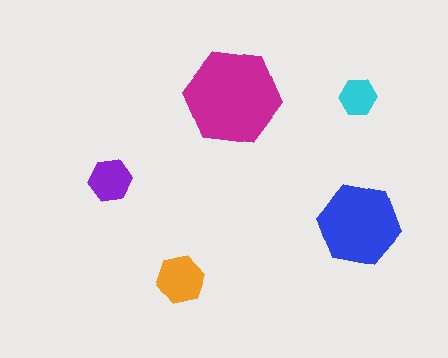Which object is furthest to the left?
The purple hexagon is leftmost.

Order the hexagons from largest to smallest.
the magenta one, the blue one, the orange one, the purple one, the cyan one.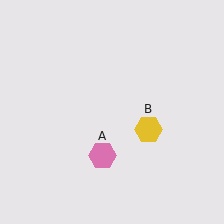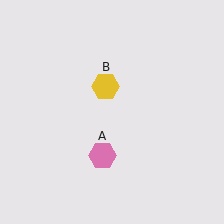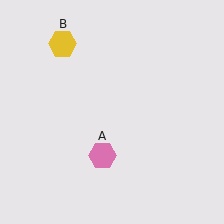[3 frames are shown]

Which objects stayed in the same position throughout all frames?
Pink hexagon (object A) remained stationary.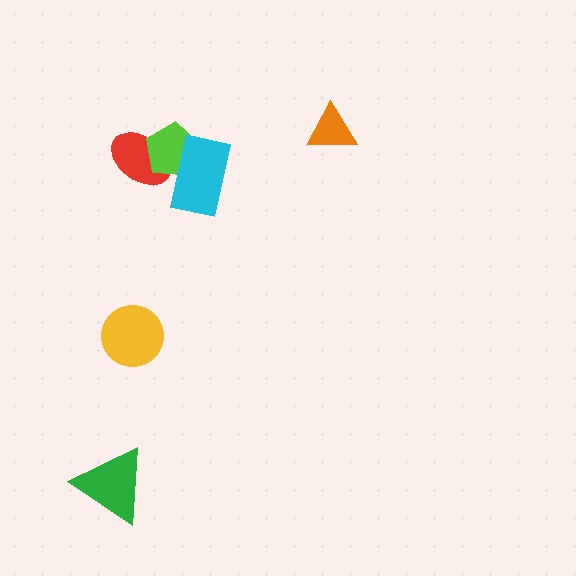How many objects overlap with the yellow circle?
0 objects overlap with the yellow circle.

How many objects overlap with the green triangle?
0 objects overlap with the green triangle.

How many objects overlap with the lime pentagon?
2 objects overlap with the lime pentagon.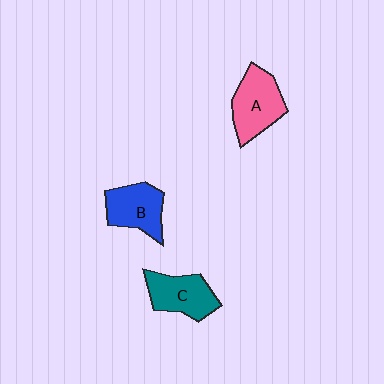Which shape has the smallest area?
Shape B (blue).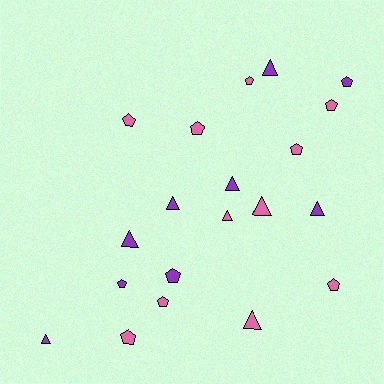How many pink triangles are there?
There are 3 pink triangles.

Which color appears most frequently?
Pink, with 11 objects.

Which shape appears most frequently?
Pentagon, with 11 objects.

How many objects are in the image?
There are 20 objects.